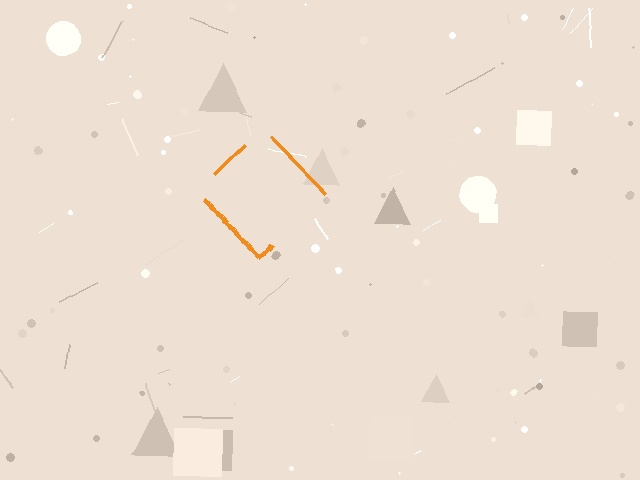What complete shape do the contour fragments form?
The contour fragments form a diamond.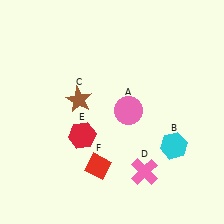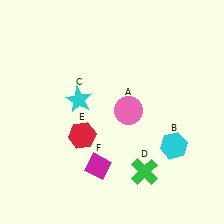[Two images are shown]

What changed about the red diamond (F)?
In Image 1, F is red. In Image 2, it changed to magenta.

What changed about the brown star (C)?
In Image 1, C is brown. In Image 2, it changed to cyan.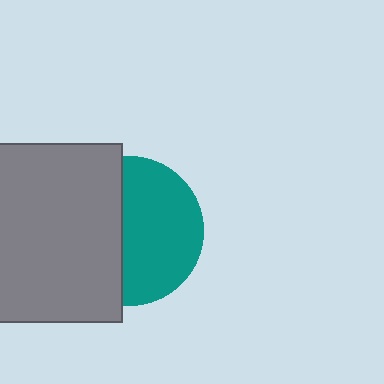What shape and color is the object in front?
The object in front is a gray square.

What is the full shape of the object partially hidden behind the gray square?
The partially hidden object is a teal circle.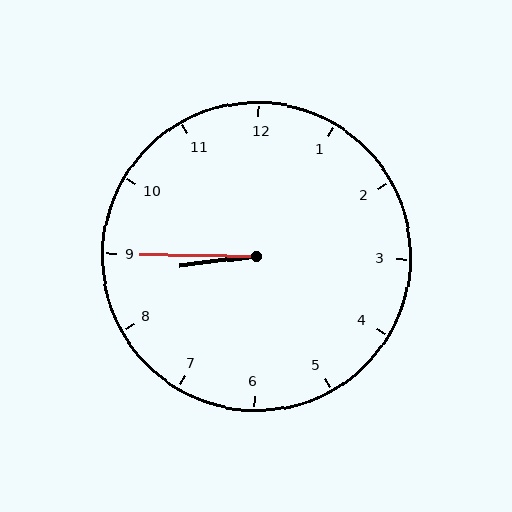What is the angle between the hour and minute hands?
Approximately 8 degrees.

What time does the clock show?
8:45.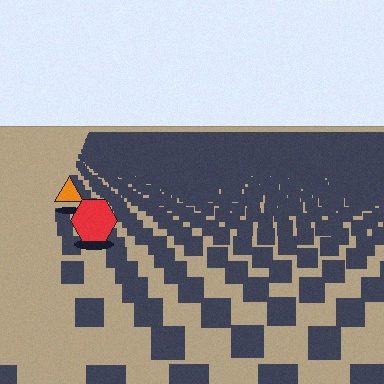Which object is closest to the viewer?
The red hexagon is closest. The texture marks near it are larger and more spread out.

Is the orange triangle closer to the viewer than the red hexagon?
No. The red hexagon is closer — you can tell from the texture gradient: the ground texture is coarser near it.